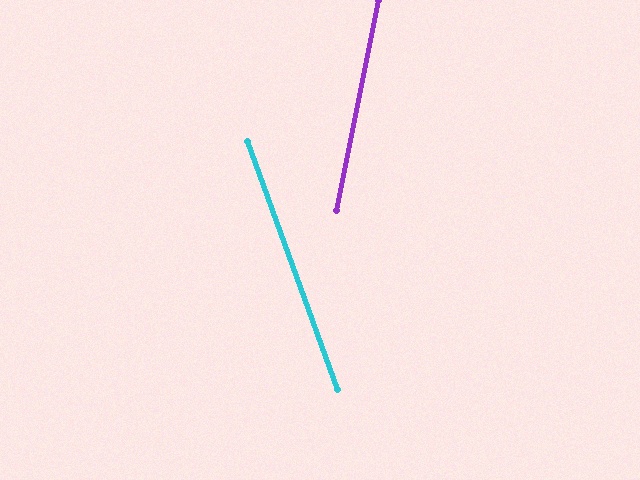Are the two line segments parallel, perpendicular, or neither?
Neither parallel nor perpendicular — they differ by about 31°.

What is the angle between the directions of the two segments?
Approximately 31 degrees.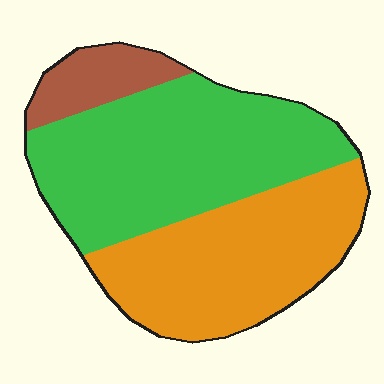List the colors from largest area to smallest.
From largest to smallest: green, orange, brown.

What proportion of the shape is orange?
Orange covers around 40% of the shape.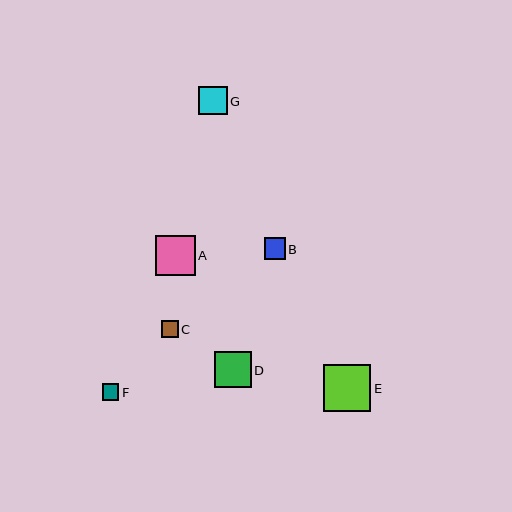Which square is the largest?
Square E is the largest with a size of approximately 47 pixels.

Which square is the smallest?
Square F is the smallest with a size of approximately 17 pixels.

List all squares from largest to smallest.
From largest to smallest: E, A, D, G, B, C, F.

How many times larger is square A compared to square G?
Square A is approximately 1.4 times the size of square G.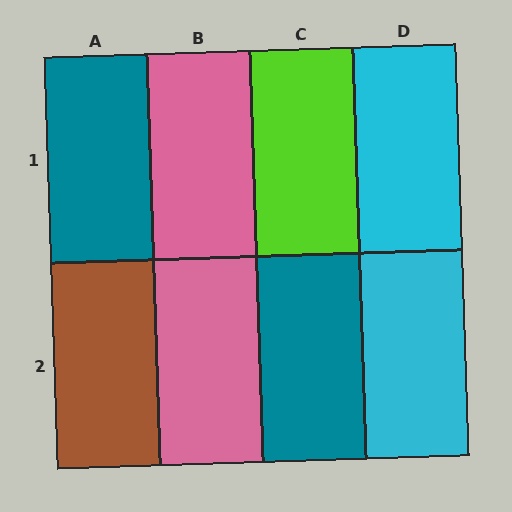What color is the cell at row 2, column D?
Cyan.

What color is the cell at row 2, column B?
Pink.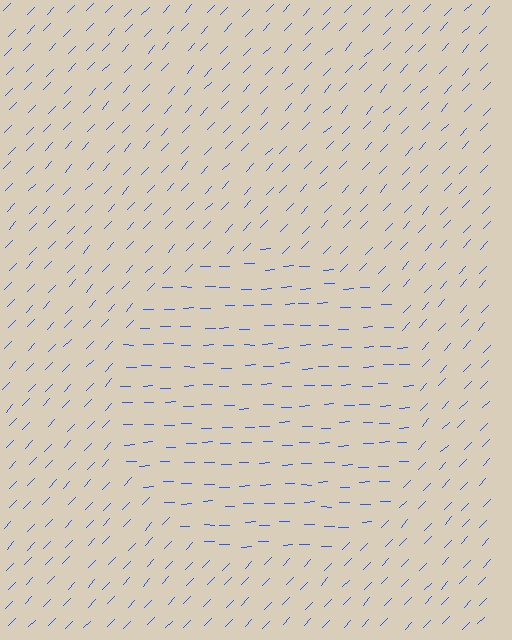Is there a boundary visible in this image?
Yes, there is a texture boundary formed by a change in line orientation.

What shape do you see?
I see a circle.